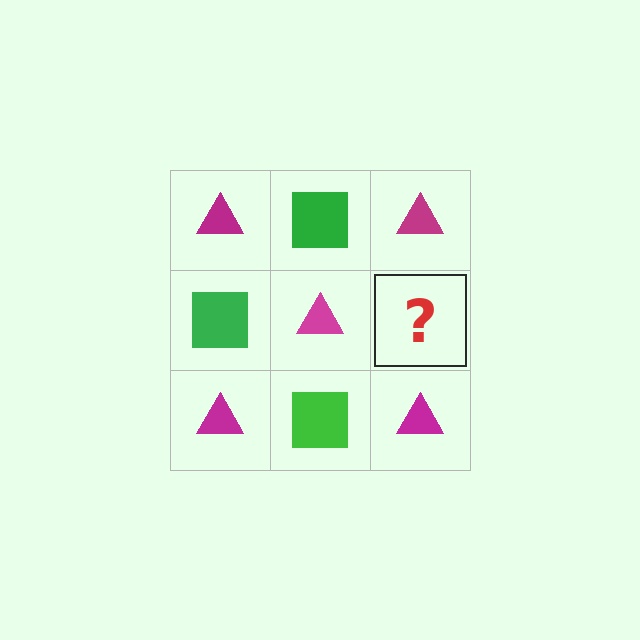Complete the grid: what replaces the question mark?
The question mark should be replaced with a green square.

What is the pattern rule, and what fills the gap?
The rule is that it alternates magenta triangle and green square in a checkerboard pattern. The gap should be filled with a green square.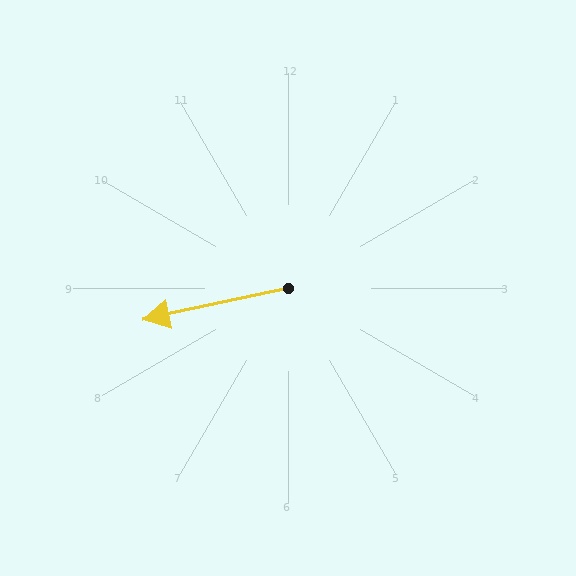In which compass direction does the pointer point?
West.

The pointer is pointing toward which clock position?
Roughly 9 o'clock.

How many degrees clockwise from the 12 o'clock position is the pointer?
Approximately 258 degrees.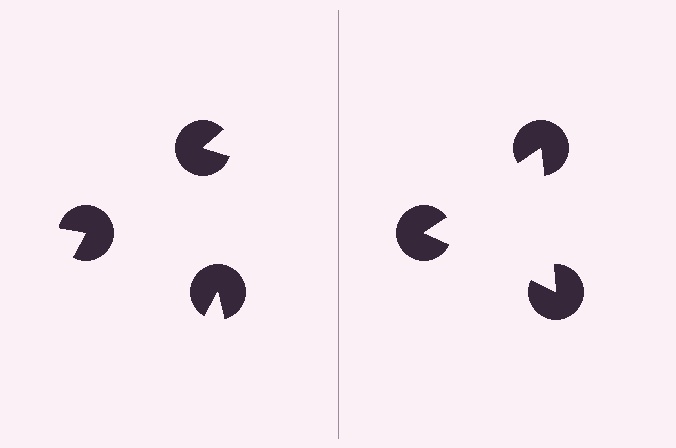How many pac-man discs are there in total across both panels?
6 — 3 on each side.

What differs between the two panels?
The pac-man discs are positioned identically on both sides; only the wedge orientations differ. On the right they align to a triangle; on the left they are misaligned.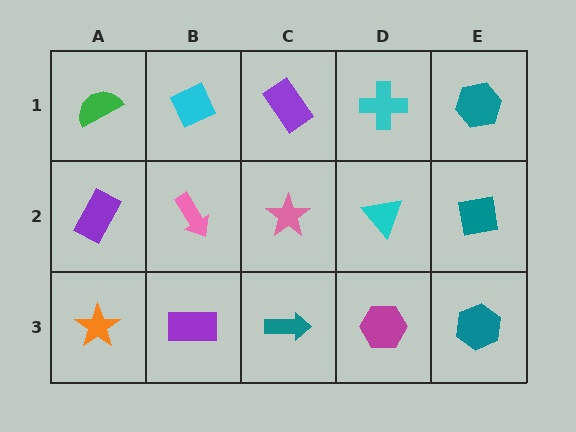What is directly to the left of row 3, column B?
An orange star.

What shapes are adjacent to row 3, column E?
A teal square (row 2, column E), a magenta hexagon (row 3, column D).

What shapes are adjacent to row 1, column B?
A pink arrow (row 2, column B), a green semicircle (row 1, column A), a purple rectangle (row 1, column C).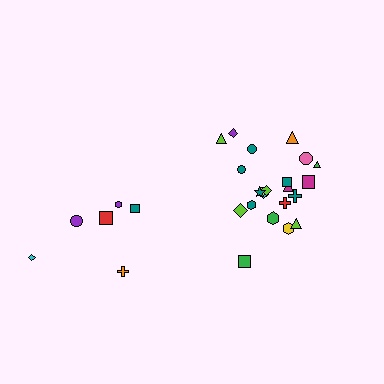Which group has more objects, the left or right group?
The right group.